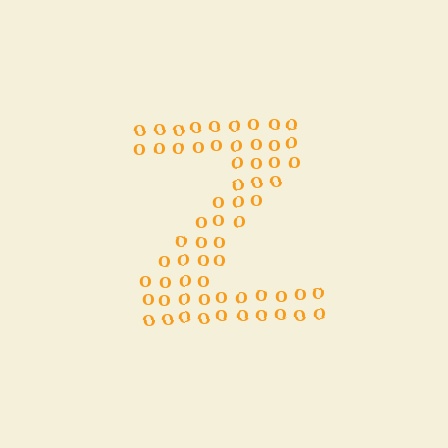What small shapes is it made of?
It is made of small letter O's.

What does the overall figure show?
The overall figure shows the letter Z.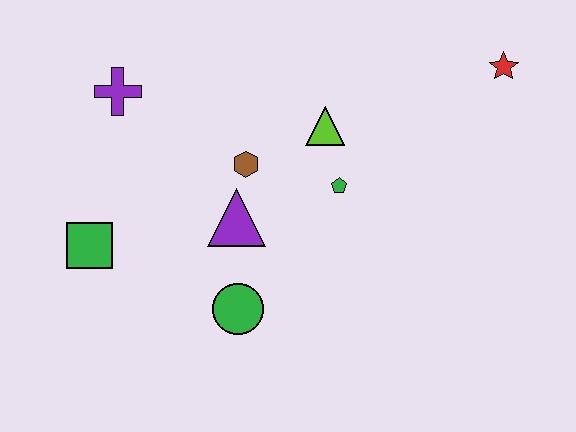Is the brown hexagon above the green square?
Yes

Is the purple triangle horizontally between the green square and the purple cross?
No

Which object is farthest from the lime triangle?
The green square is farthest from the lime triangle.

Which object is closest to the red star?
The lime triangle is closest to the red star.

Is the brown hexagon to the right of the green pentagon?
No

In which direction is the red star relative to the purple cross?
The red star is to the right of the purple cross.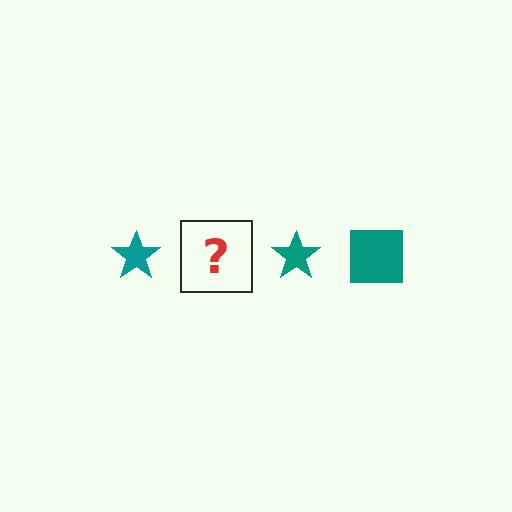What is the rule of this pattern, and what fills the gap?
The rule is that the pattern cycles through star, square shapes in teal. The gap should be filled with a teal square.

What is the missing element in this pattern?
The missing element is a teal square.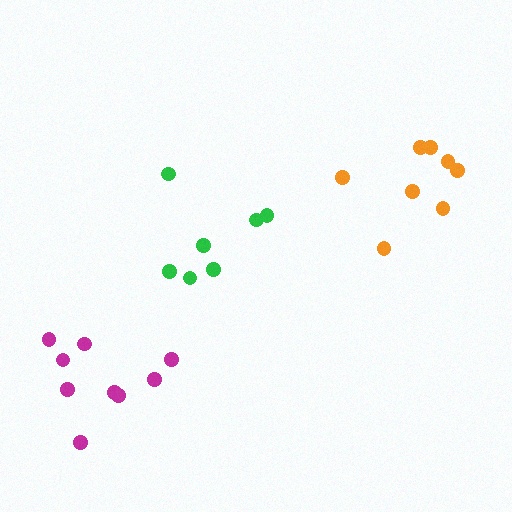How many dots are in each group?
Group 1: 8 dots, Group 2: 9 dots, Group 3: 7 dots (24 total).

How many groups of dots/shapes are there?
There are 3 groups.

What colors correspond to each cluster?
The clusters are colored: orange, magenta, green.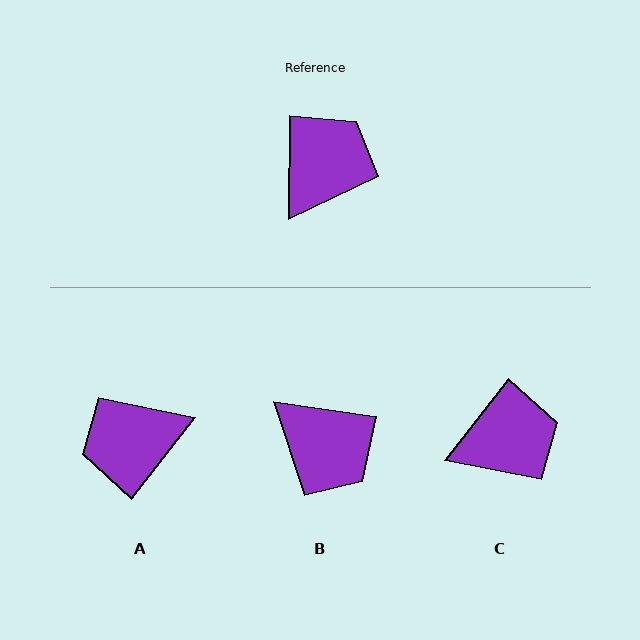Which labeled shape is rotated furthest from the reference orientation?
A, about 142 degrees away.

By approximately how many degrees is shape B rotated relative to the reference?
Approximately 98 degrees clockwise.